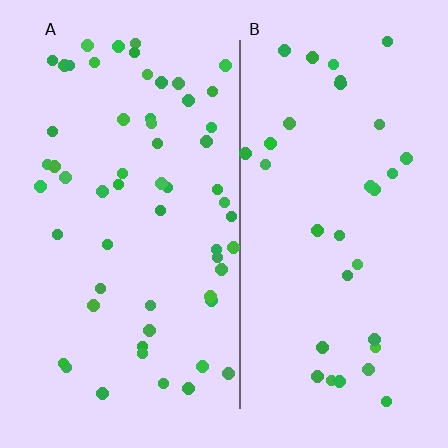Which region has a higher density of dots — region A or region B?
A (the left).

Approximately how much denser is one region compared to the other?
Approximately 1.7× — region A over region B.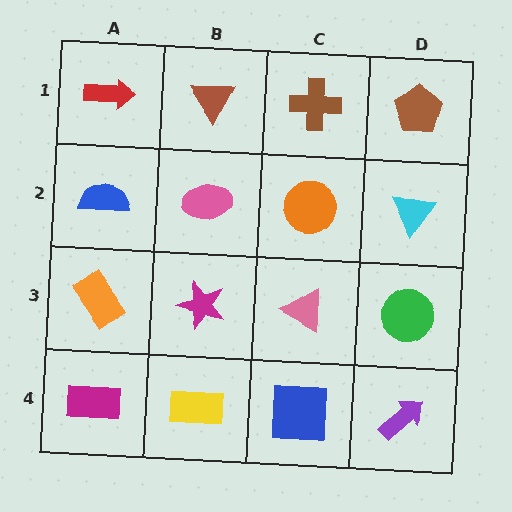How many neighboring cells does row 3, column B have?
4.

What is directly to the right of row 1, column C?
A brown pentagon.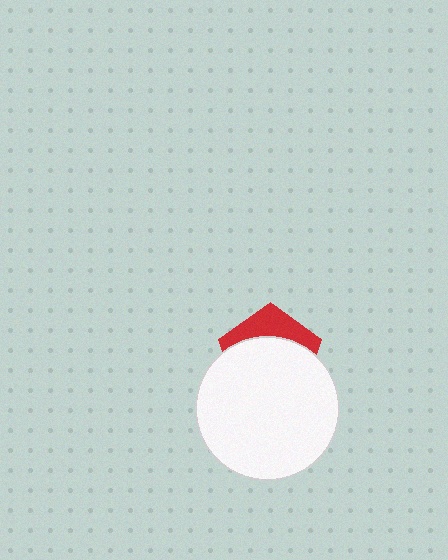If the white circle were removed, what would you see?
You would see the complete red pentagon.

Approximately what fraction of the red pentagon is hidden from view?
Roughly 68% of the red pentagon is hidden behind the white circle.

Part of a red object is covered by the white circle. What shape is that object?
It is a pentagon.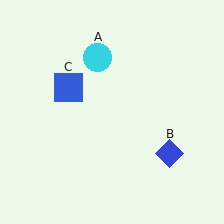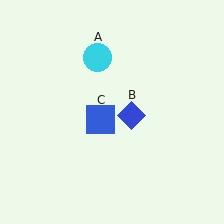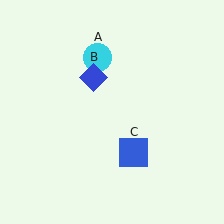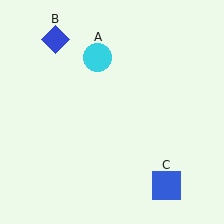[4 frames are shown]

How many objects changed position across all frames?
2 objects changed position: blue diamond (object B), blue square (object C).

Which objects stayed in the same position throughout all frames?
Cyan circle (object A) remained stationary.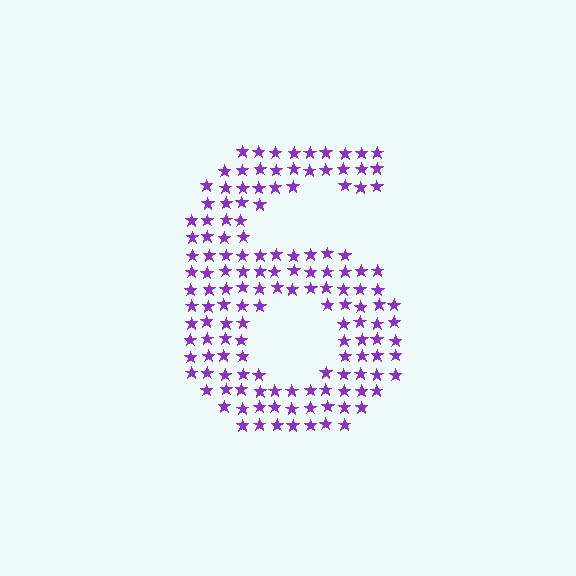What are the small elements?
The small elements are stars.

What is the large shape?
The large shape is the digit 6.